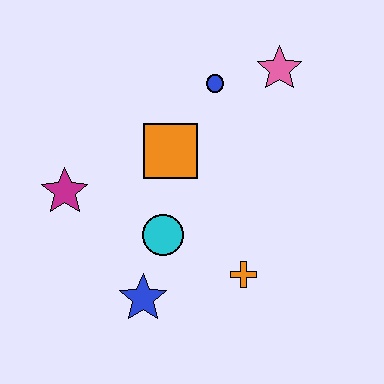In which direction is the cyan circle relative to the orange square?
The cyan circle is below the orange square.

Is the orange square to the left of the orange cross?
Yes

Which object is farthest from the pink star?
The blue star is farthest from the pink star.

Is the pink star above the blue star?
Yes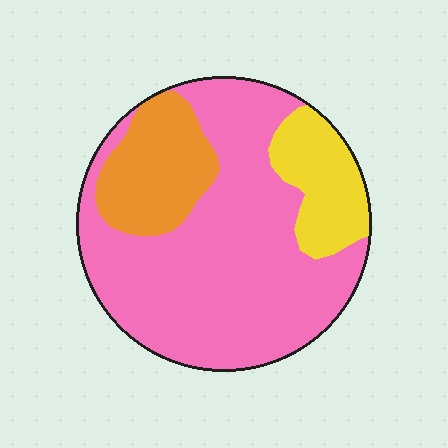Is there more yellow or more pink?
Pink.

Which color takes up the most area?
Pink, at roughly 65%.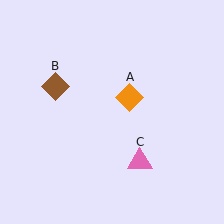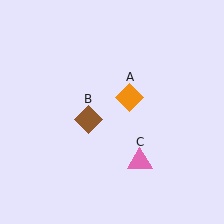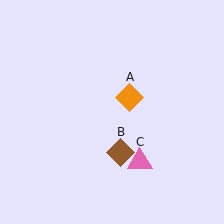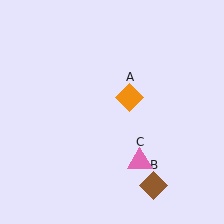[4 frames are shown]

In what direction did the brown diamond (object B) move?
The brown diamond (object B) moved down and to the right.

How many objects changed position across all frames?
1 object changed position: brown diamond (object B).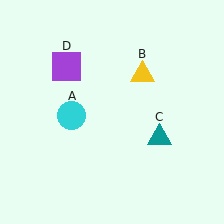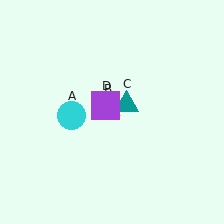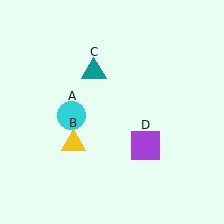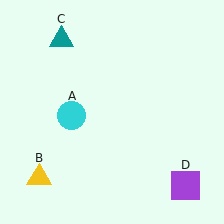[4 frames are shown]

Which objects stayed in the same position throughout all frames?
Cyan circle (object A) remained stationary.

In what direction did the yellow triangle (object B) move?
The yellow triangle (object B) moved down and to the left.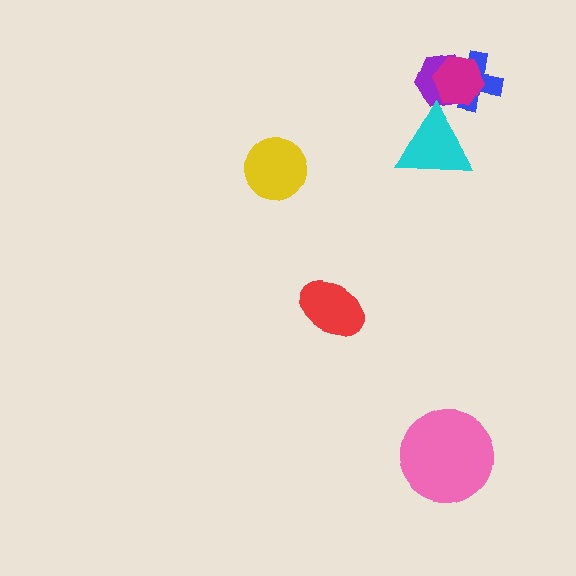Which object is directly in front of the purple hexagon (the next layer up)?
The cyan triangle is directly in front of the purple hexagon.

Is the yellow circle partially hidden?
No, no other shape covers it.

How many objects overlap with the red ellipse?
0 objects overlap with the red ellipse.